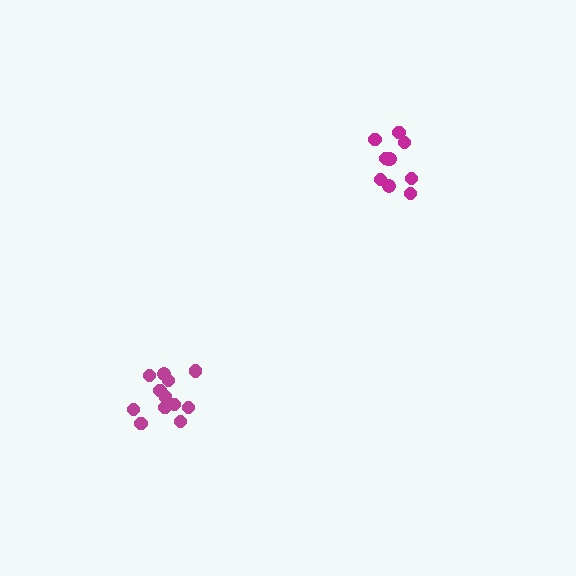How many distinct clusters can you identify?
There are 2 distinct clusters.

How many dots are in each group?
Group 1: 10 dots, Group 2: 12 dots (22 total).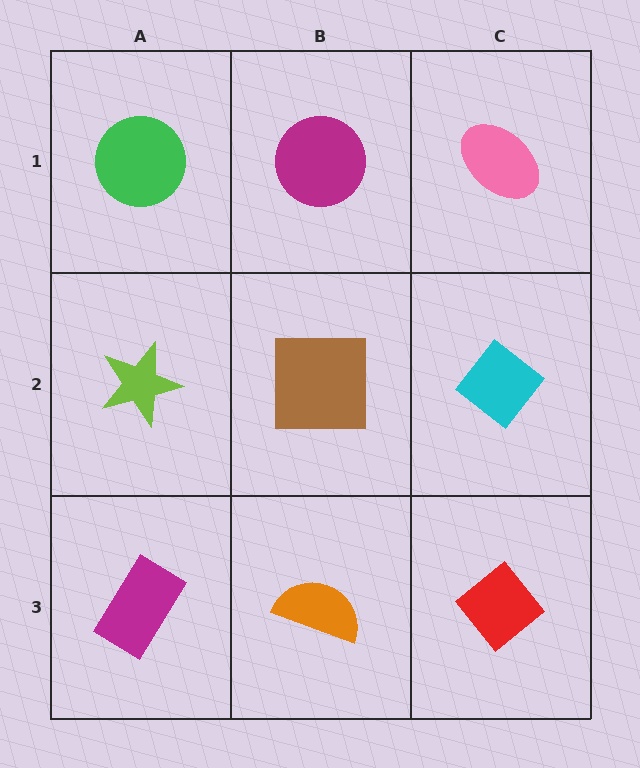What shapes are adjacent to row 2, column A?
A green circle (row 1, column A), a magenta rectangle (row 3, column A), a brown square (row 2, column B).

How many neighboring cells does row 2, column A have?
3.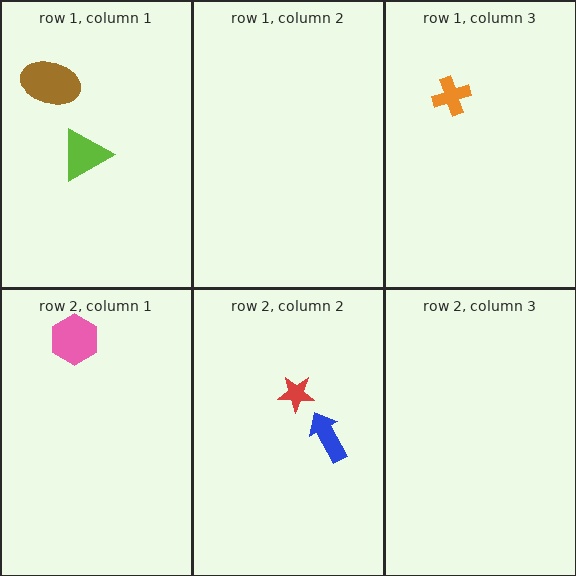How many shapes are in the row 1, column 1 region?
2.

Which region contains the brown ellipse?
The row 1, column 1 region.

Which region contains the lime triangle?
The row 1, column 1 region.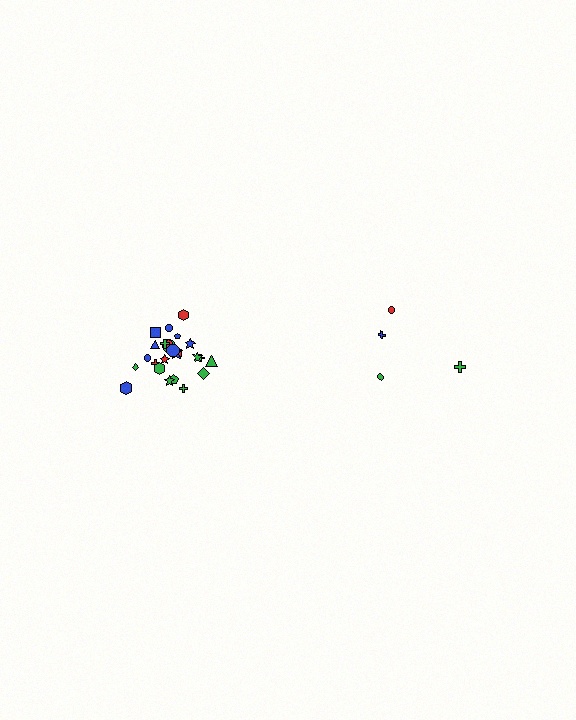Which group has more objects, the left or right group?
The left group.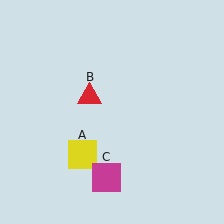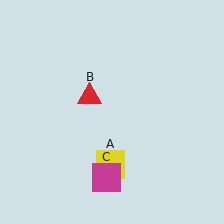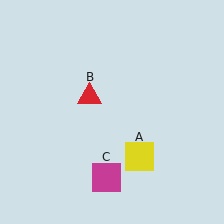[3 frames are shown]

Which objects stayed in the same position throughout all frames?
Red triangle (object B) and magenta square (object C) remained stationary.